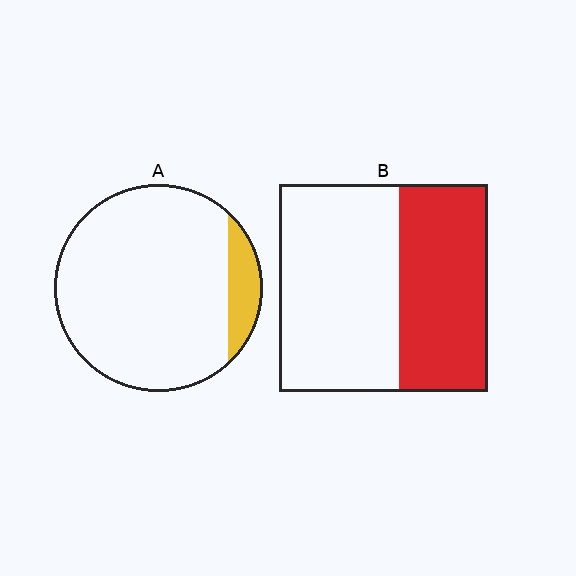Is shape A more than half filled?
No.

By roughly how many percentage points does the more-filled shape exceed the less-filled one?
By roughly 30 percentage points (B over A).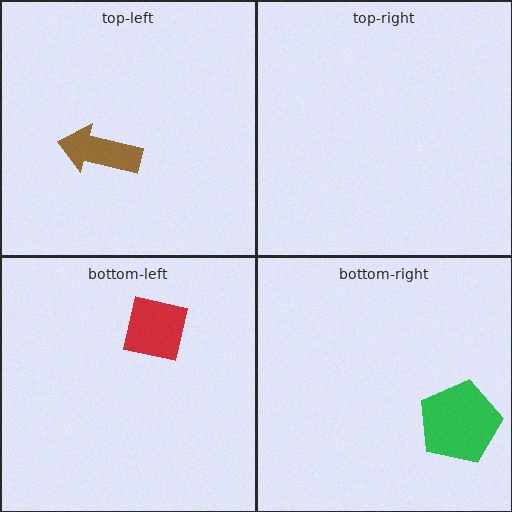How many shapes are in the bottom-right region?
1.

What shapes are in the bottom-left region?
The red square.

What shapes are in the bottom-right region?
The green pentagon.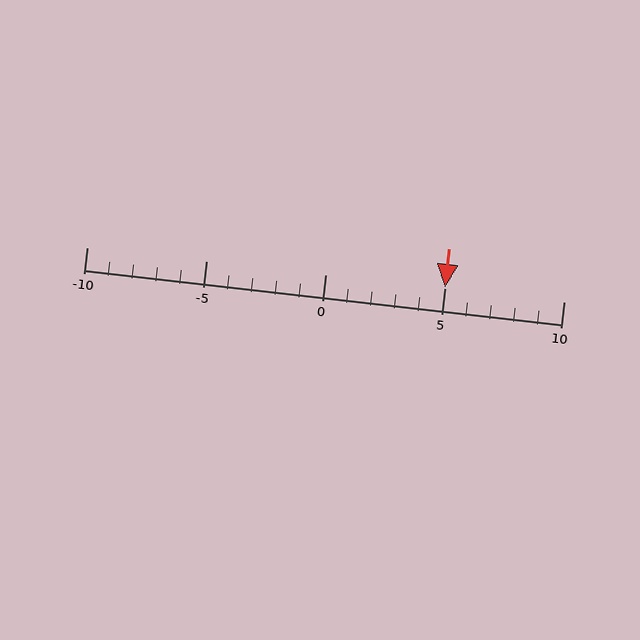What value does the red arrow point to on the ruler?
The red arrow points to approximately 5.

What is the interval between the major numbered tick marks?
The major tick marks are spaced 5 units apart.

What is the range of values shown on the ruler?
The ruler shows values from -10 to 10.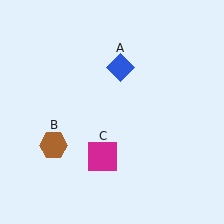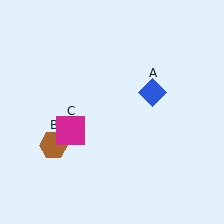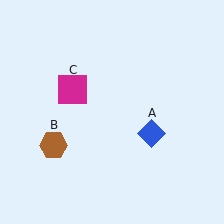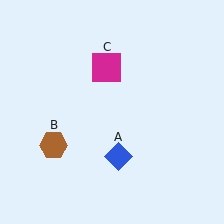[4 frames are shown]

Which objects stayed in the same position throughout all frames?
Brown hexagon (object B) remained stationary.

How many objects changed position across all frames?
2 objects changed position: blue diamond (object A), magenta square (object C).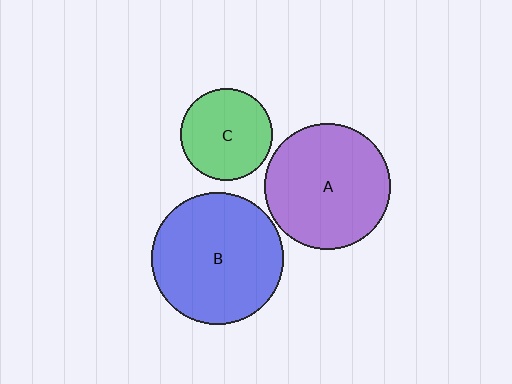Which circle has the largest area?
Circle B (blue).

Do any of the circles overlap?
No, none of the circles overlap.